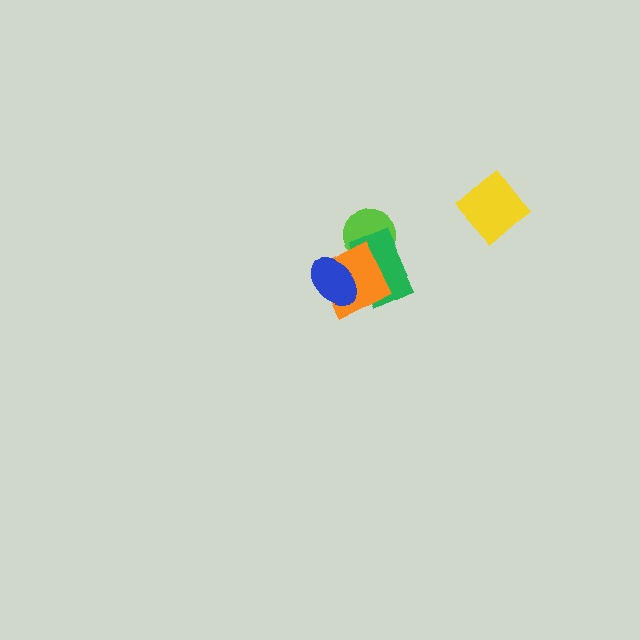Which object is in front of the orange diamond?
The blue ellipse is in front of the orange diamond.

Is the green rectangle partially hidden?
Yes, it is partially covered by another shape.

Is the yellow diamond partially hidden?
No, no other shape covers it.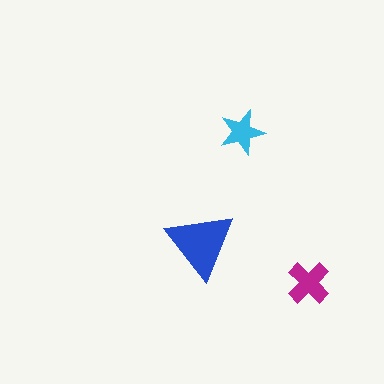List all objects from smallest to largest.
The cyan star, the magenta cross, the blue triangle.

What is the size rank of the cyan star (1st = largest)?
3rd.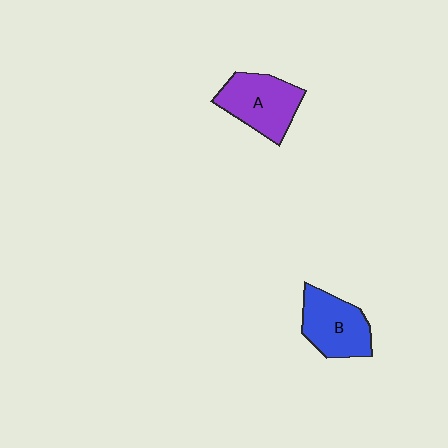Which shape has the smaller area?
Shape B (blue).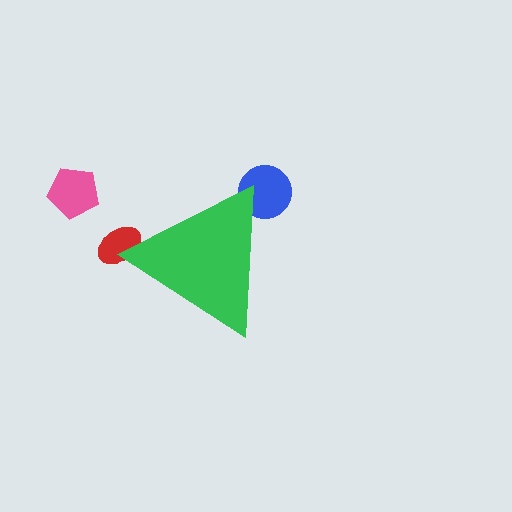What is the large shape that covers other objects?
A green triangle.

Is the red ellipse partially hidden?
Yes, the red ellipse is partially hidden behind the green triangle.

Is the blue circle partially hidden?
Yes, the blue circle is partially hidden behind the green triangle.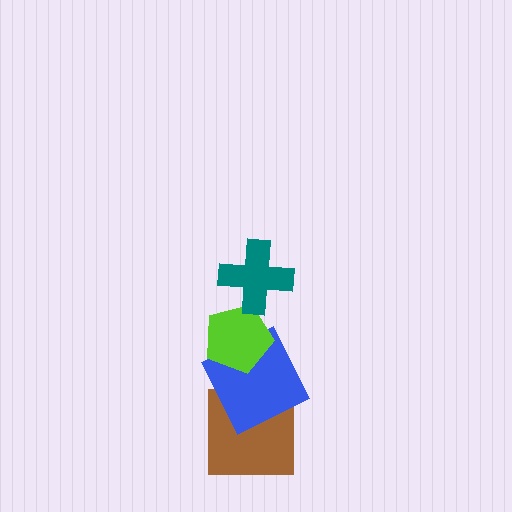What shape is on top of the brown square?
The blue square is on top of the brown square.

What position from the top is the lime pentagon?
The lime pentagon is 2nd from the top.